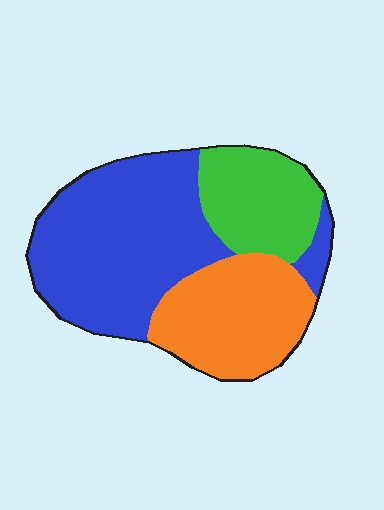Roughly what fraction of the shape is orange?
Orange takes up between a sixth and a third of the shape.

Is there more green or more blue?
Blue.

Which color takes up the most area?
Blue, at roughly 50%.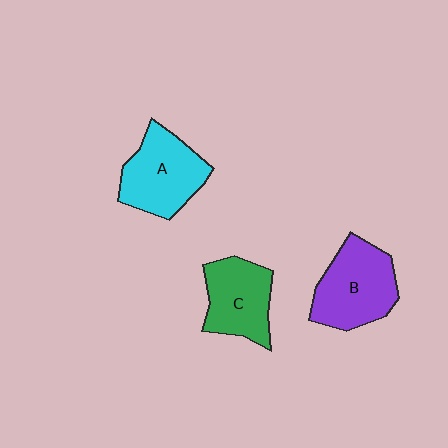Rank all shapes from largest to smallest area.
From largest to smallest: B (purple), A (cyan), C (green).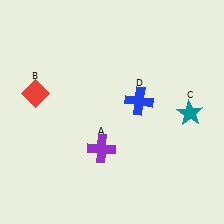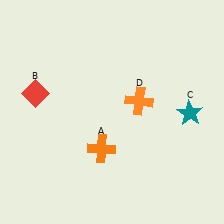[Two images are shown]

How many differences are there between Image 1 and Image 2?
There are 2 differences between the two images.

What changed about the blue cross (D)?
In Image 1, D is blue. In Image 2, it changed to orange.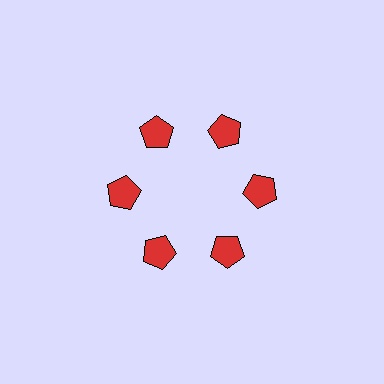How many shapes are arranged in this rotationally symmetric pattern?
There are 6 shapes, arranged in 6 groups of 1.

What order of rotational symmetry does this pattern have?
This pattern has 6-fold rotational symmetry.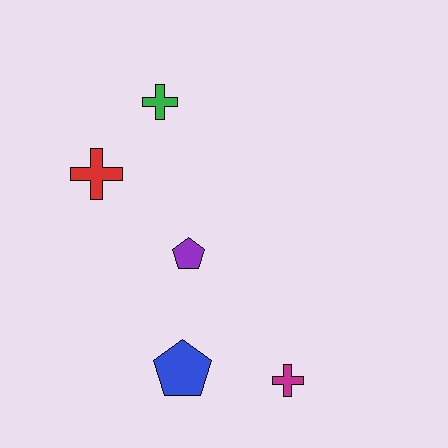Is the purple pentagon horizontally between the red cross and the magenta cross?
Yes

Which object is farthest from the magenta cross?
The green cross is farthest from the magenta cross.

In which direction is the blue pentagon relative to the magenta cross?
The blue pentagon is to the left of the magenta cross.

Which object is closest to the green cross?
The red cross is closest to the green cross.